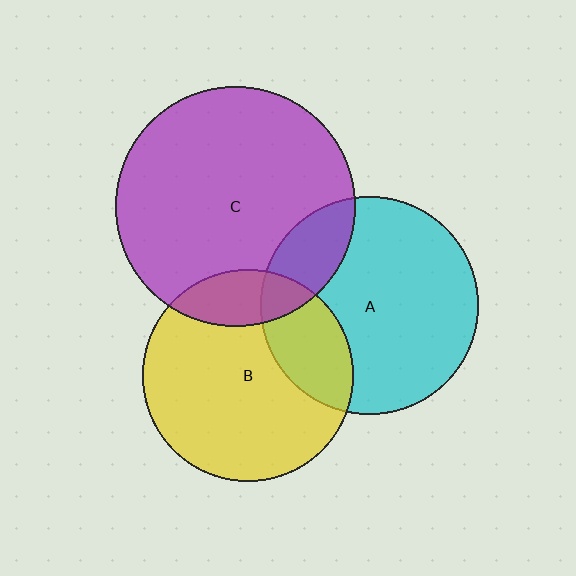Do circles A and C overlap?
Yes.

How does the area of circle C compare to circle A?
Approximately 1.2 times.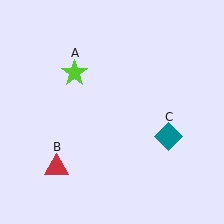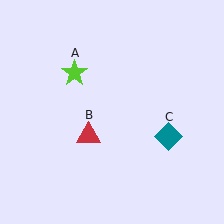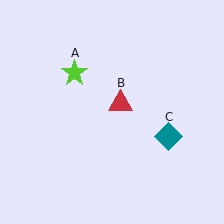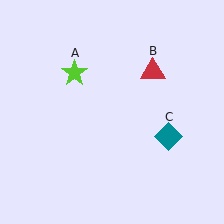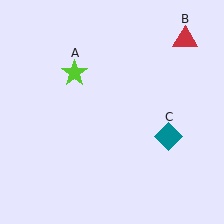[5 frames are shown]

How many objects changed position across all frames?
1 object changed position: red triangle (object B).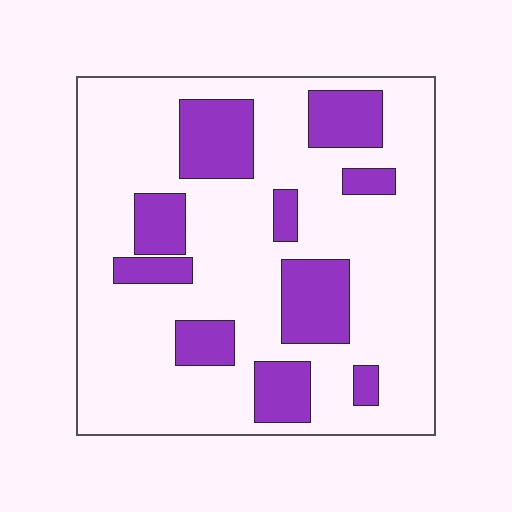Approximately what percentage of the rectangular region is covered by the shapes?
Approximately 25%.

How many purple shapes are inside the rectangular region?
10.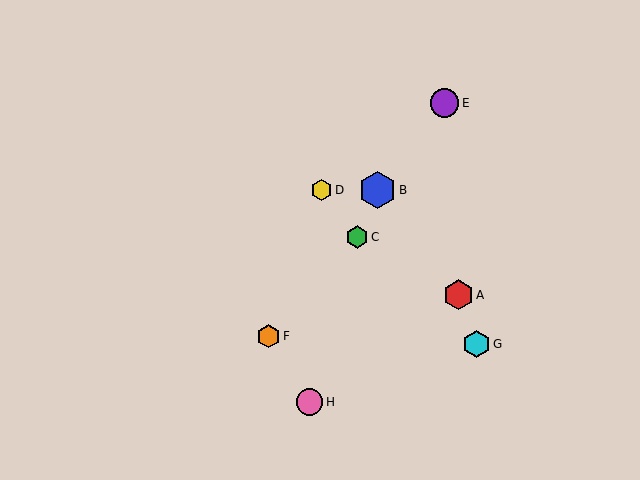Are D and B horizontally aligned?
Yes, both are at y≈190.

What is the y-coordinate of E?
Object E is at y≈103.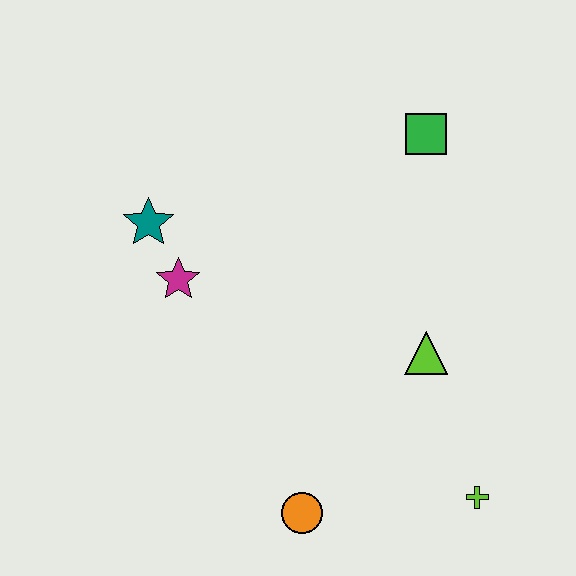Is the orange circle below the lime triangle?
Yes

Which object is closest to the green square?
The lime triangle is closest to the green square.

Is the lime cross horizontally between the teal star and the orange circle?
No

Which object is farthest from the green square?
The orange circle is farthest from the green square.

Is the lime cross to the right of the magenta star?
Yes